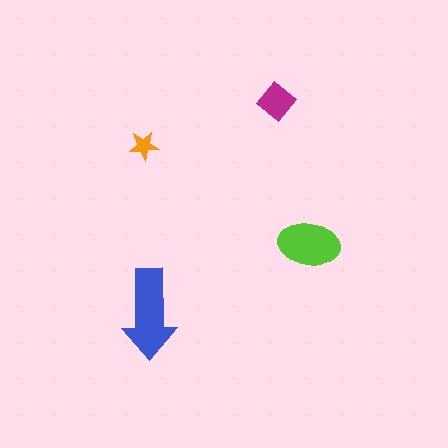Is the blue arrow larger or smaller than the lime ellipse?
Larger.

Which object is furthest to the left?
The orange star is leftmost.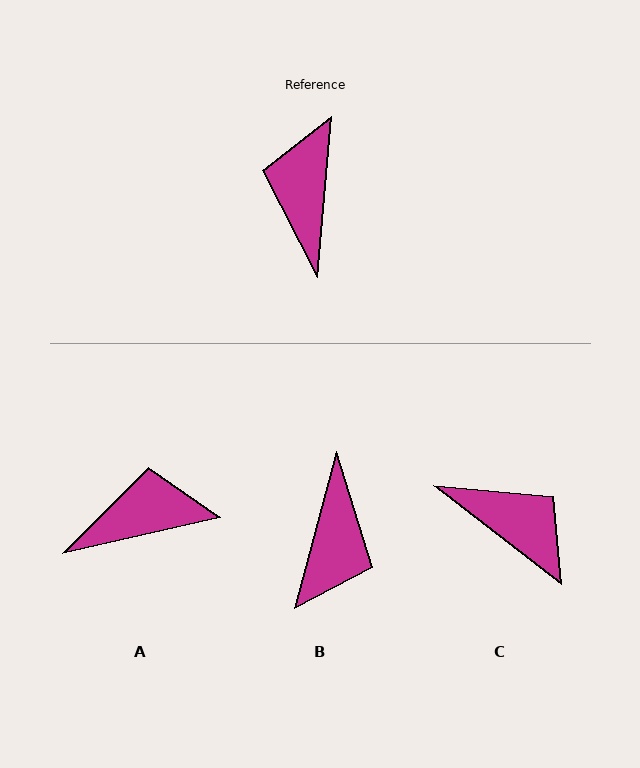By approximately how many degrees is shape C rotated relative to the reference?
Approximately 122 degrees clockwise.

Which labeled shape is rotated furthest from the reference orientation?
B, about 170 degrees away.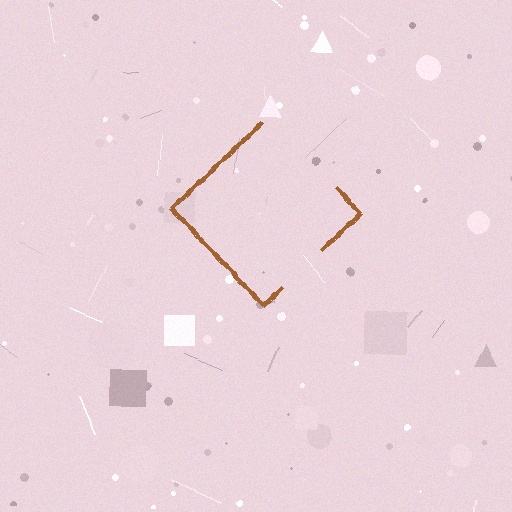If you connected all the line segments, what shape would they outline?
They would outline a diamond.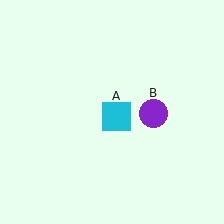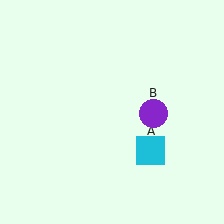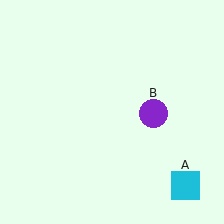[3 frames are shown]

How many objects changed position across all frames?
1 object changed position: cyan square (object A).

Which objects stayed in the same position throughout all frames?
Purple circle (object B) remained stationary.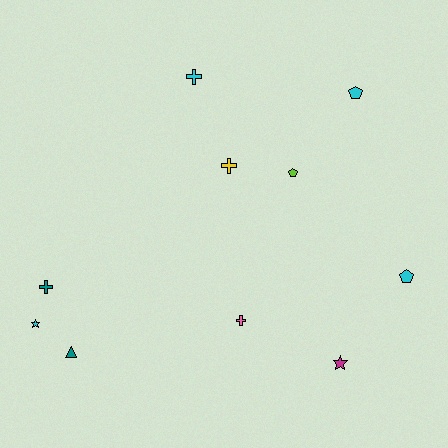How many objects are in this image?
There are 10 objects.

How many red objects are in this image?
There are no red objects.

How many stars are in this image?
There are 2 stars.